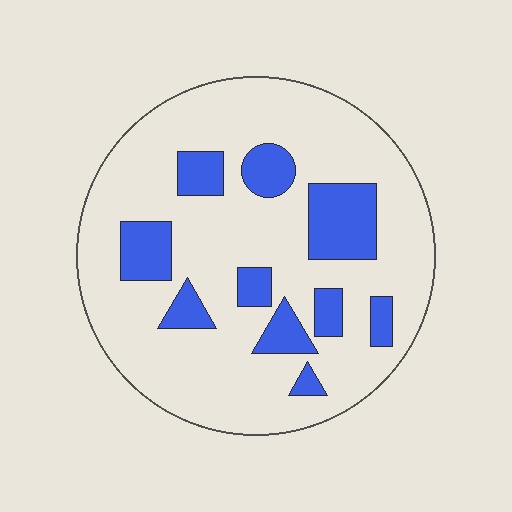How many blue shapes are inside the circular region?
10.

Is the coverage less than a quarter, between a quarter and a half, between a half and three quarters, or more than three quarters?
Less than a quarter.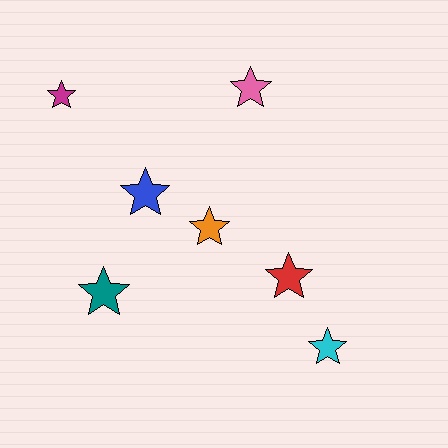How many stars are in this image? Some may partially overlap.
There are 7 stars.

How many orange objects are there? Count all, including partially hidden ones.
There is 1 orange object.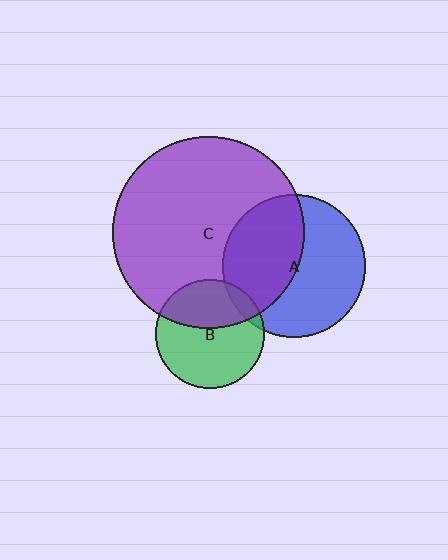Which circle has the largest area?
Circle C (purple).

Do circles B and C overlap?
Yes.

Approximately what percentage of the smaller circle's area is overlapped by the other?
Approximately 40%.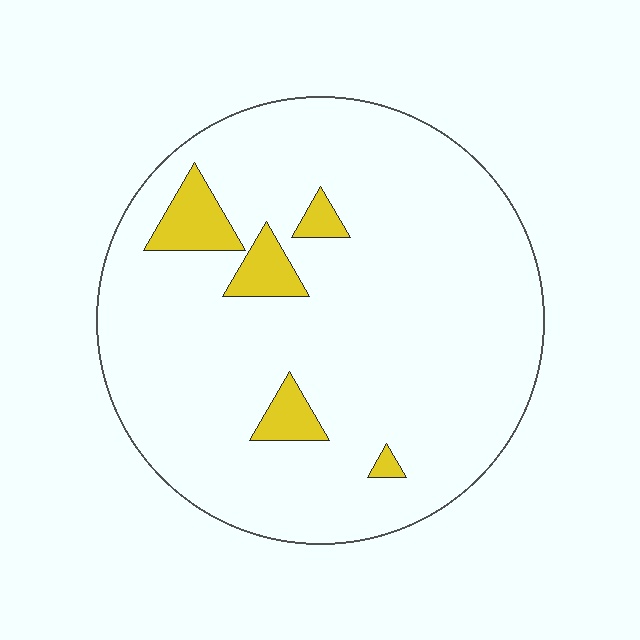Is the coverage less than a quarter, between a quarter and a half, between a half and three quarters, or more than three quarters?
Less than a quarter.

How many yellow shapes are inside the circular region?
5.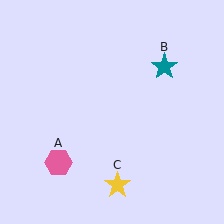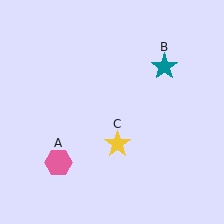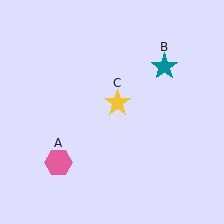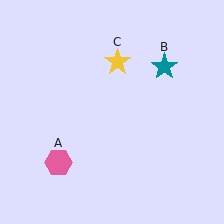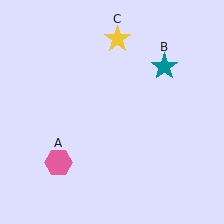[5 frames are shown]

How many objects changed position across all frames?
1 object changed position: yellow star (object C).